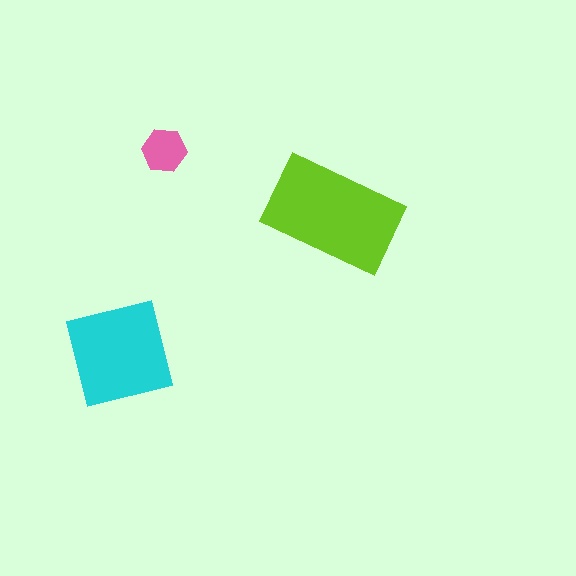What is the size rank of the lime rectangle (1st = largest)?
1st.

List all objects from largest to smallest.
The lime rectangle, the cyan square, the pink hexagon.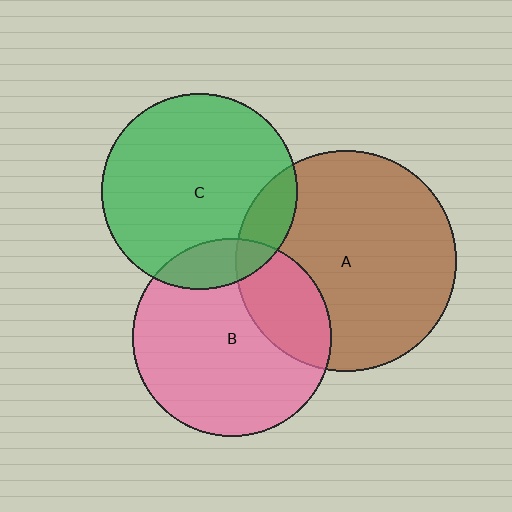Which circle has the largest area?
Circle A (brown).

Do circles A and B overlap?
Yes.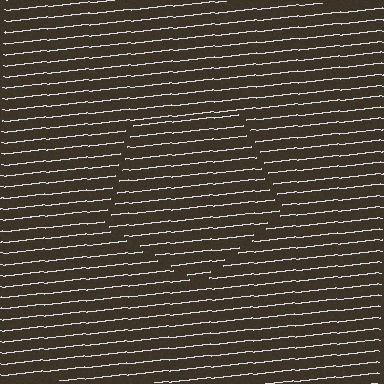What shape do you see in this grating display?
An illusory pentagon. The interior of the shape contains the same grating, shifted by half a period — the contour is defined by the phase discontinuity where line-ends from the inner and outer gratings abut.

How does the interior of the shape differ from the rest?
The interior of the shape contains the same grating, shifted by half a period — the contour is defined by the phase discontinuity where line-ends from the inner and outer gratings abut.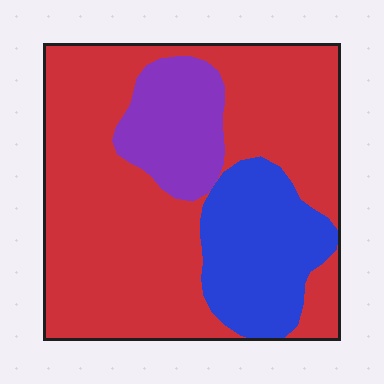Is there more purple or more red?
Red.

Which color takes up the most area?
Red, at roughly 65%.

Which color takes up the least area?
Purple, at roughly 15%.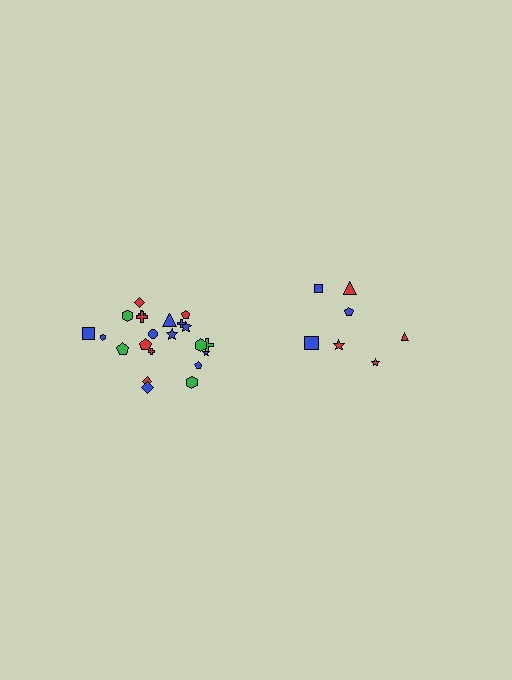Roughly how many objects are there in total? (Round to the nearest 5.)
Roughly 30 objects in total.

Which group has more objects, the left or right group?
The left group.